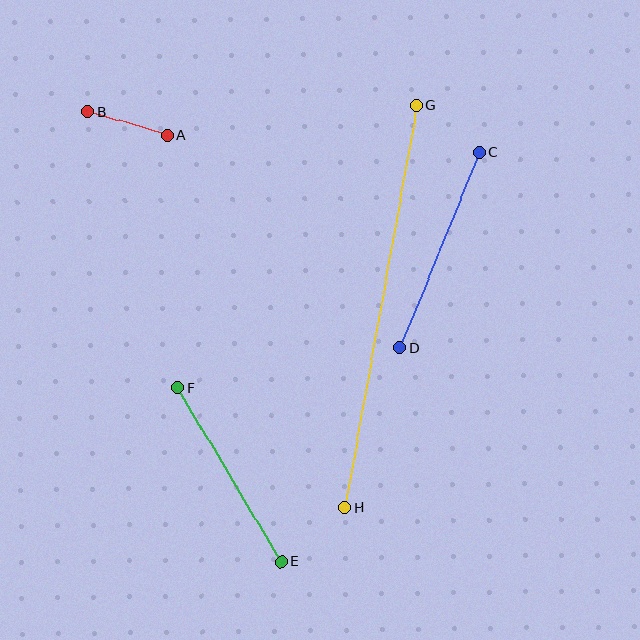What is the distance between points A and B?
The distance is approximately 82 pixels.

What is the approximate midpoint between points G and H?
The midpoint is at approximately (381, 306) pixels.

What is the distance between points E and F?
The distance is approximately 203 pixels.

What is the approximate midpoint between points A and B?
The midpoint is at approximately (127, 123) pixels.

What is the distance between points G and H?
The distance is approximately 409 pixels.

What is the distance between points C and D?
The distance is approximately 211 pixels.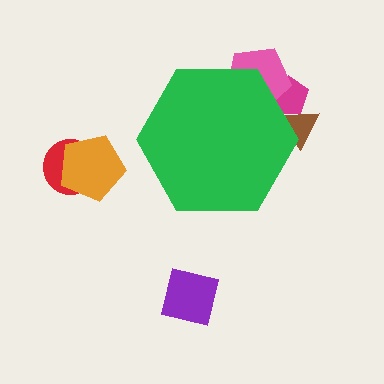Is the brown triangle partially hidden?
Yes, the brown triangle is partially hidden behind the green hexagon.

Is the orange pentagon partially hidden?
No, the orange pentagon is fully visible.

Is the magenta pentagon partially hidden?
Yes, the magenta pentagon is partially hidden behind the green hexagon.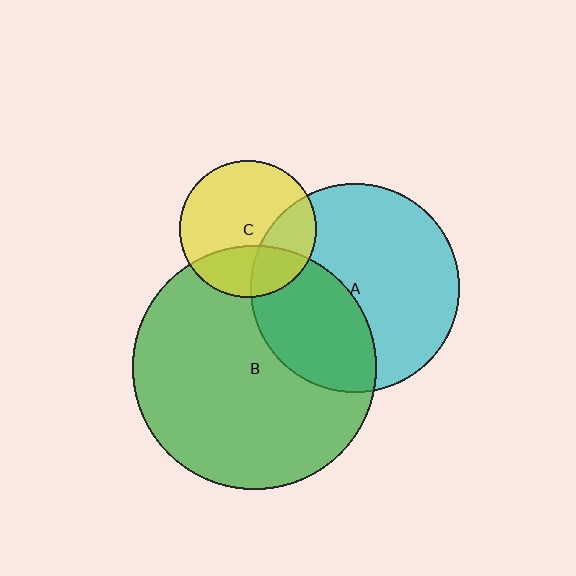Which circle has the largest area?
Circle B (green).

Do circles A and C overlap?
Yes.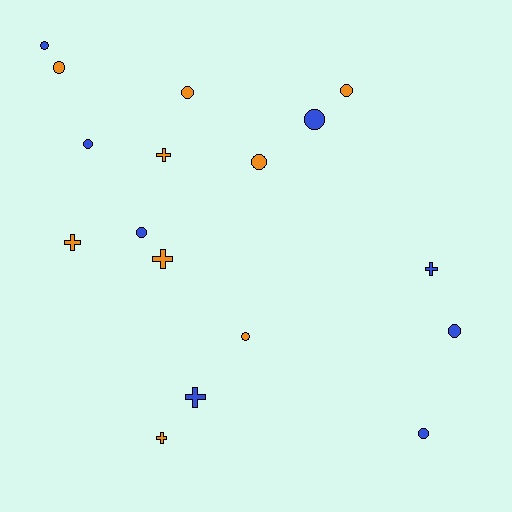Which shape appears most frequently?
Circle, with 11 objects.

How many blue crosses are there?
There are 2 blue crosses.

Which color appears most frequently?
Orange, with 9 objects.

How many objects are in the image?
There are 17 objects.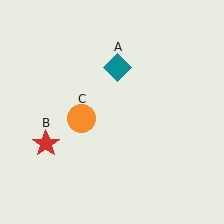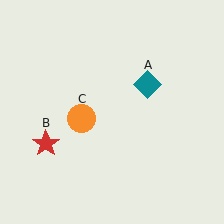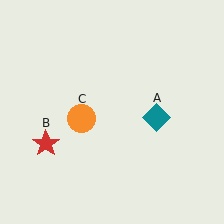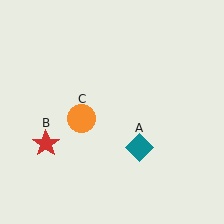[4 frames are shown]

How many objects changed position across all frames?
1 object changed position: teal diamond (object A).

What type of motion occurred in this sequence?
The teal diamond (object A) rotated clockwise around the center of the scene.